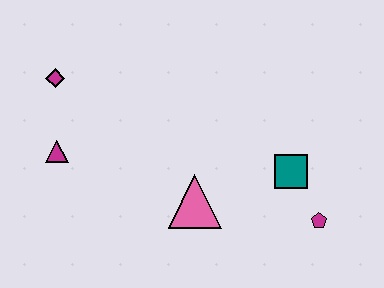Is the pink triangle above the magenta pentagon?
Yes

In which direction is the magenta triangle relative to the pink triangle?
The magenta triangle is to the left of the pink triangle.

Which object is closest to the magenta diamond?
The magenta triangle is closest to the magenta diamond.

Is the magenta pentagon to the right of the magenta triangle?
Yes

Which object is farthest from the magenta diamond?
The magenta pentagon is farthest from the magenta diamond.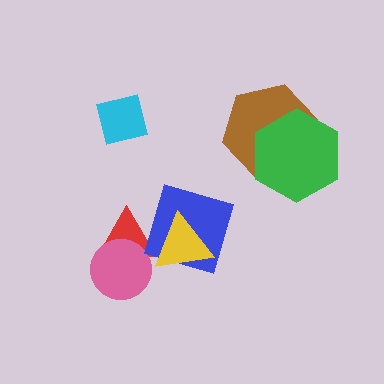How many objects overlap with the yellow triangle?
2 objects overlap with the yellow triangle.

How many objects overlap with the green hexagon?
1 object overlaps with the green hexagon.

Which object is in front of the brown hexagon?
The green hexagon is in front of the brown hexagon.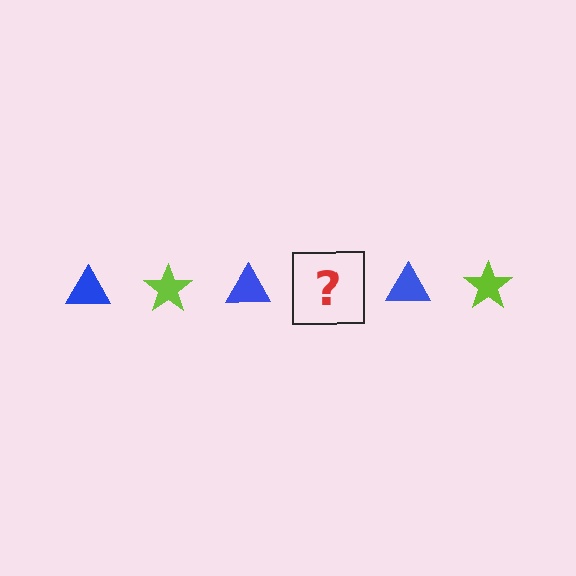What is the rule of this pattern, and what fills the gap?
The rule is that the pattern alternates between blue triangle and lime star. The gap should be filled with a lime star.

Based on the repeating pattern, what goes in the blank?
The blank should be a lime star.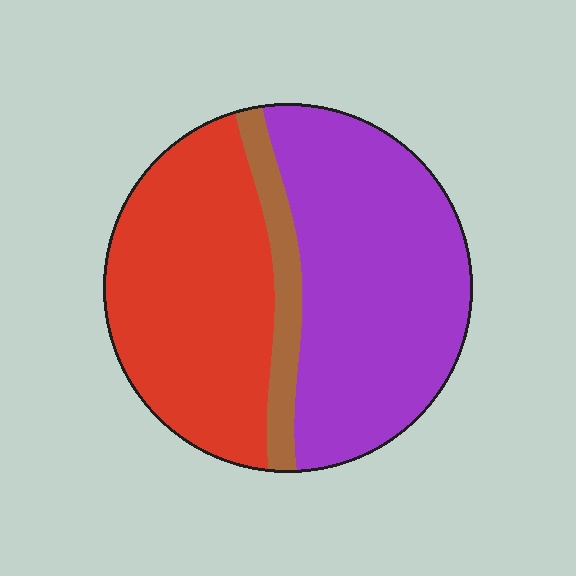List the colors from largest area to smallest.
From largest to smallest: purple, red, brown.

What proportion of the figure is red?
Red takes up about two fifths (2/5) of the figure.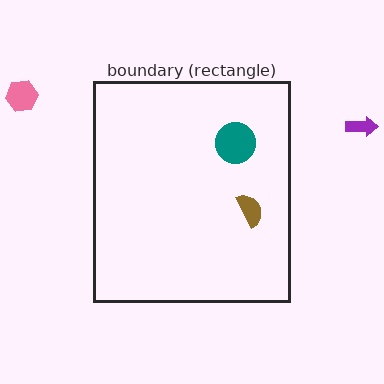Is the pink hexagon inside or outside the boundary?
Outside.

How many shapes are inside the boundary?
2 inside, 2 outside.